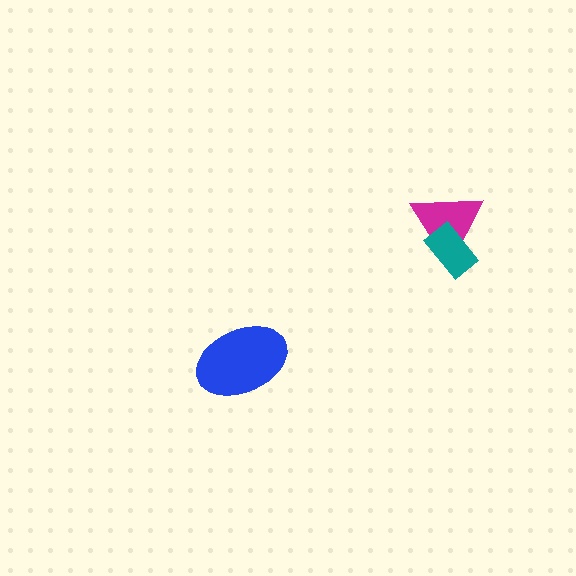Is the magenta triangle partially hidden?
Yes, it is partially covered by another shape.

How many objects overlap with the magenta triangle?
1 object overlaps with the magenta triangle.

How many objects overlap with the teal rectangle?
1 object overlaps with the teal rectangle.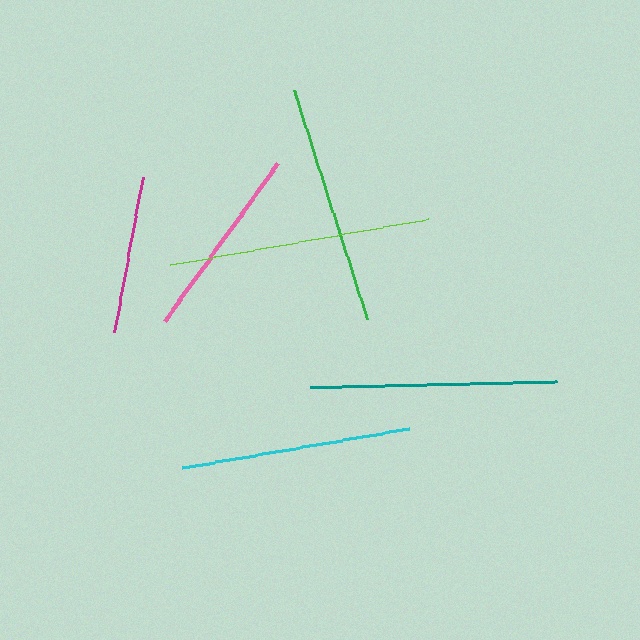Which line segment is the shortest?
The magenta line is the shortest at approximately 157 pixels.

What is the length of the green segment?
The green segment is approximately 241 pixels long.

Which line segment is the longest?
The lime line is the longest at approximately 262 pixels.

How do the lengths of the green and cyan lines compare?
The green and cyan lines are approximately the same length.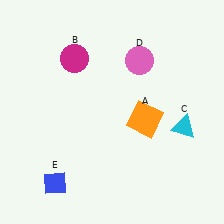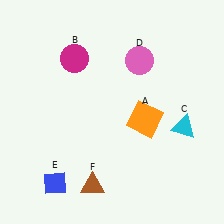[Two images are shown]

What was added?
A brown triangle (F) was added in Image 2.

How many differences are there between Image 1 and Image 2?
There is 1 difference between the two images.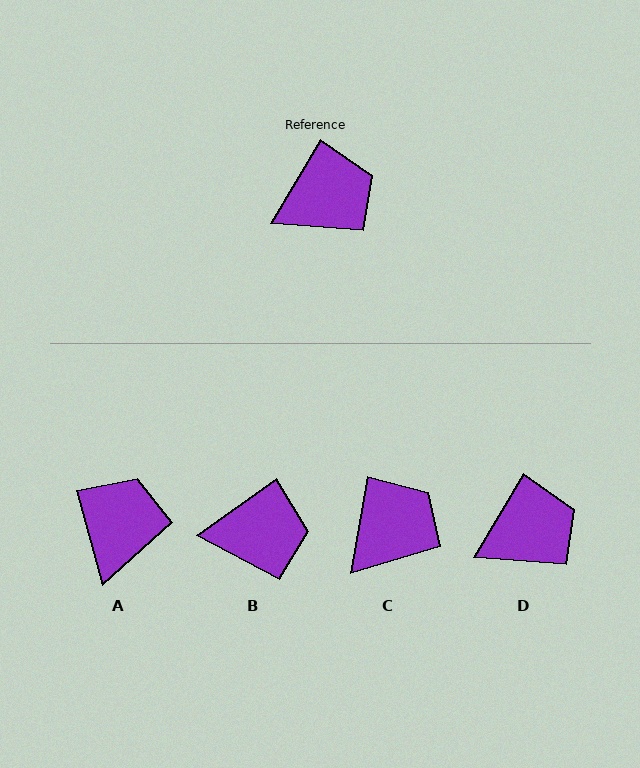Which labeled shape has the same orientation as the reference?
D.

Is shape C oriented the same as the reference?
No, it is off by about 21 degrees.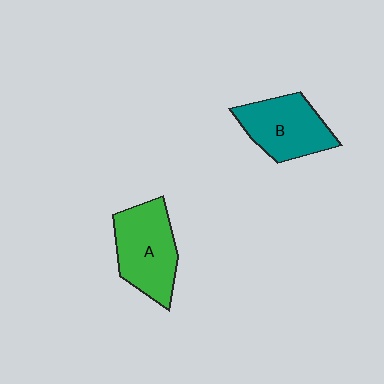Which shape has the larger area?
Shape A (green).